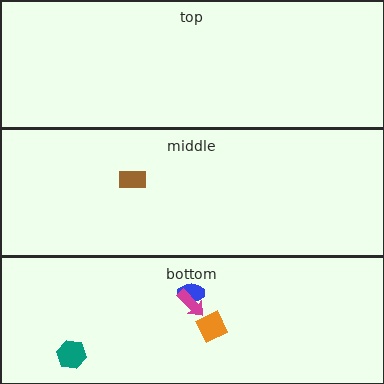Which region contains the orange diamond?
The bottom region.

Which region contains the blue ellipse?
The bottom region.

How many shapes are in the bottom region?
4.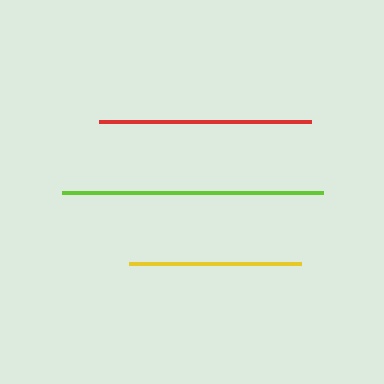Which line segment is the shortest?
The yellow line is the shortest at approximately 172 pixels.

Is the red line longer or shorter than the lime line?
The lime line is longer than the red line.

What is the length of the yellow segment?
The yellow segment is approximately 172 pixels long.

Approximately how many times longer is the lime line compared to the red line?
The lime line is approximately 1.2 times the length of the red line.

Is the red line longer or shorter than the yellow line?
The red line is longer than the yellow line.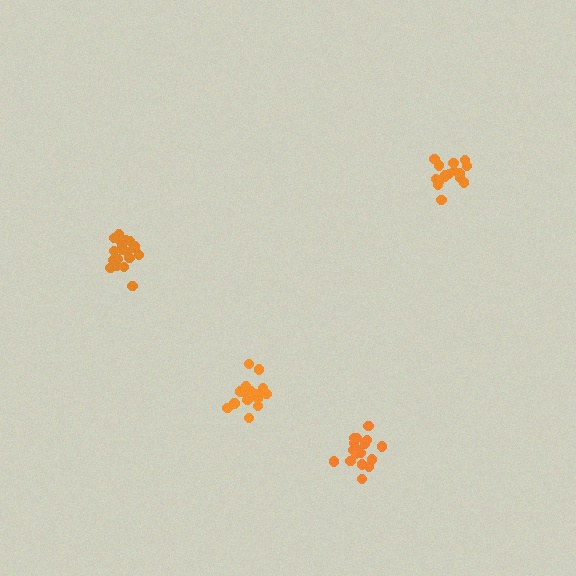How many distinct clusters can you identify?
There are 4 distinct clusters.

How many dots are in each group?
Group 1: 18 dots, Group 2: 18 dots, Group 3: 16 dots, Group 4: 19 dots (71 total).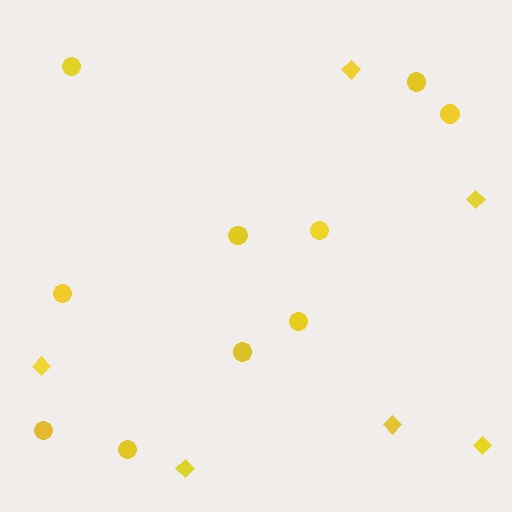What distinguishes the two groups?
There are 2 groups: one group of circles (10) and one group of diamonds (6).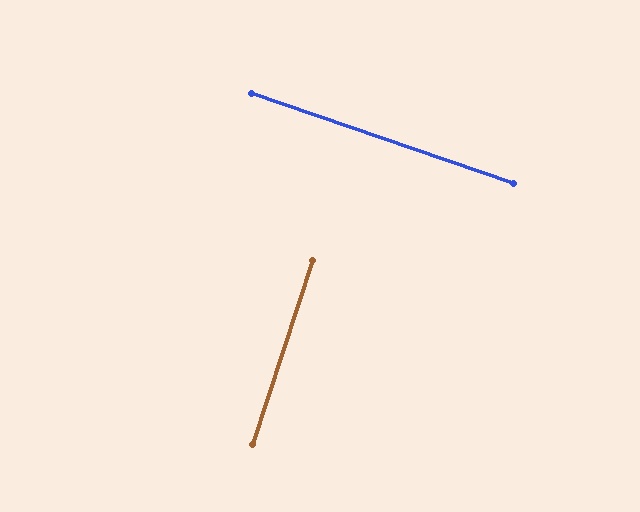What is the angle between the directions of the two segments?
Approximately 89 degrees.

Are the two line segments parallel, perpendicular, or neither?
Perpendicular — they meet at approximately 89°.